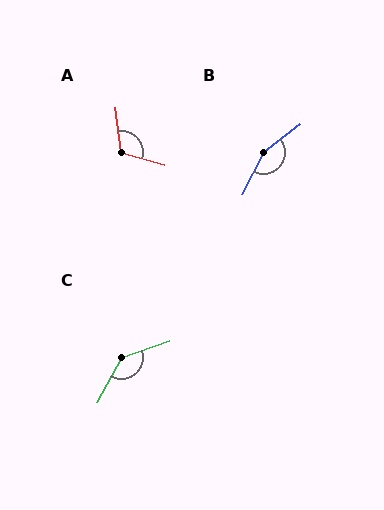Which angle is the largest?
B, at approximately 154 degrees.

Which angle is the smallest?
A, at approximately 113 degrees.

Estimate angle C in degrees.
Approximately 138 degrees.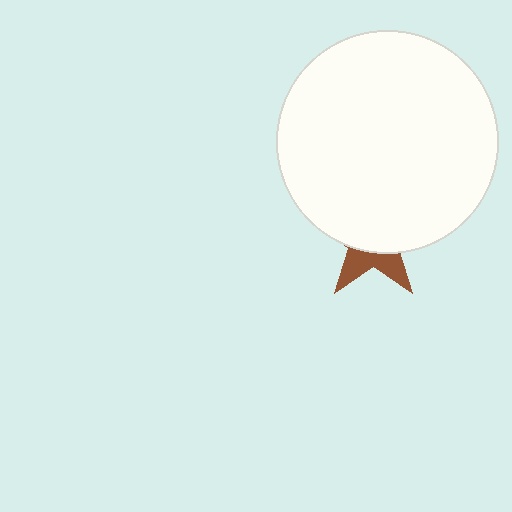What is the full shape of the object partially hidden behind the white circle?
The partially hidden object is a brown star.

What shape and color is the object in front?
The object in front is a white circle.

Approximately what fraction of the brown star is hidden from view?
Roughly 67% of the brown star is hidden behind the white circle.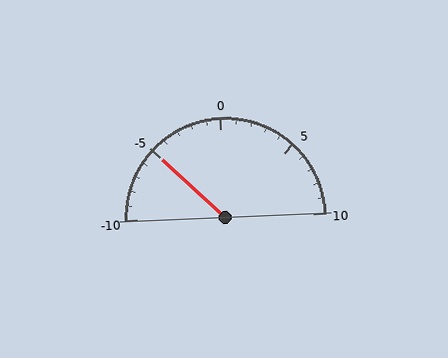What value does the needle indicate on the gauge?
The needle indicates approximately -5.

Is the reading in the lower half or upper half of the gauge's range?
The reading is in the lower half of the range (-10 to 10).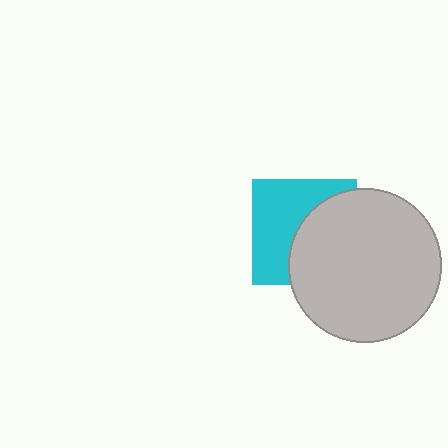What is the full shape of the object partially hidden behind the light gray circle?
The partially hidden object is a cyan square.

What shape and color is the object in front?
The object in front is a light gray circle.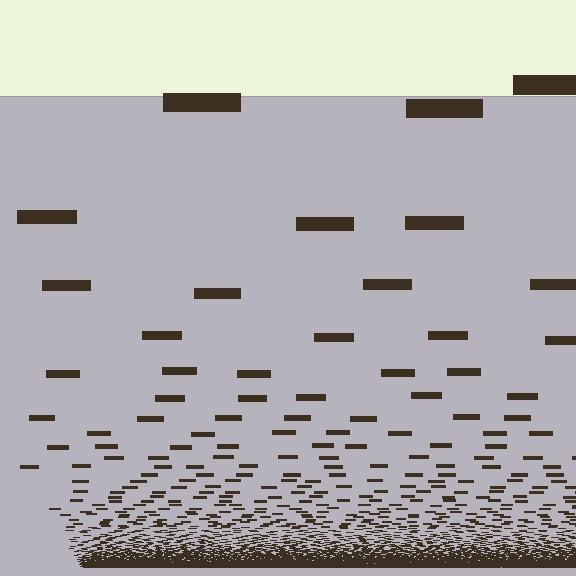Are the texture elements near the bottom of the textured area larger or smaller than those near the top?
Smaller. The gradient is inverted — elements near the bottom are smaller and denser.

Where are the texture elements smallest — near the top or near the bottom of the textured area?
Near the bottom.